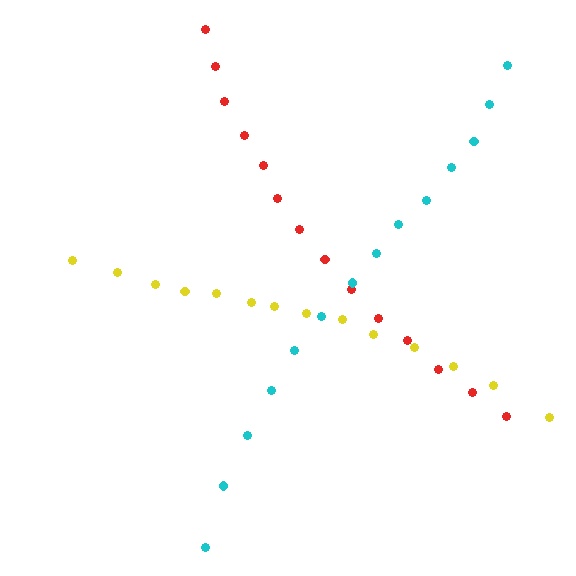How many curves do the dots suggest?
There are 3 distinct paths.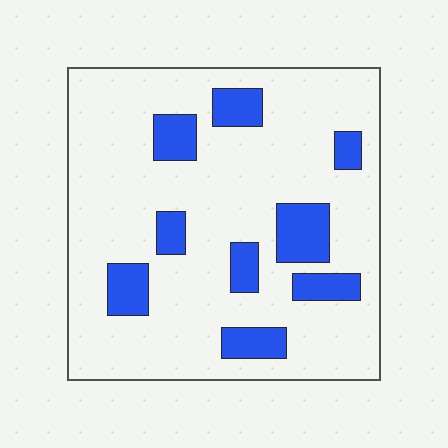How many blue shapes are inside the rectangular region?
9.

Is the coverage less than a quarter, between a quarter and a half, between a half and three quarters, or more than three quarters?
Less than a quarter.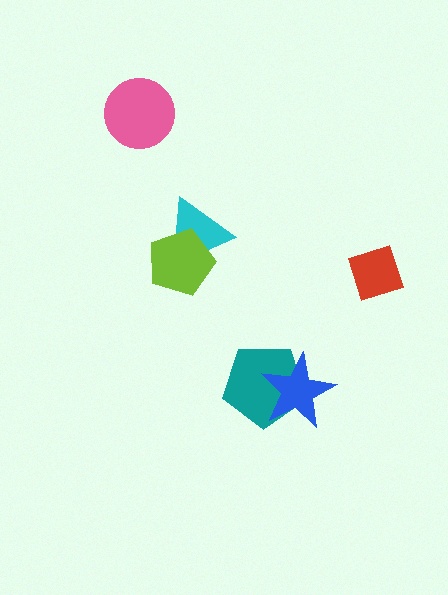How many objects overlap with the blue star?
1 object overlaps with the blue star.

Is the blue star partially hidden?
No, no other shape covers it.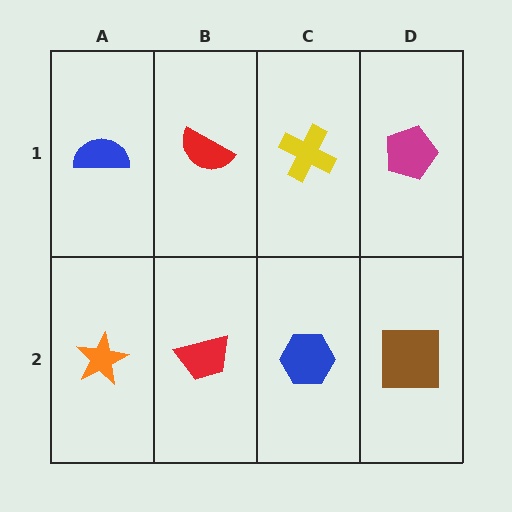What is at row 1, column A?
A blue semicircle.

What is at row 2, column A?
An orange star.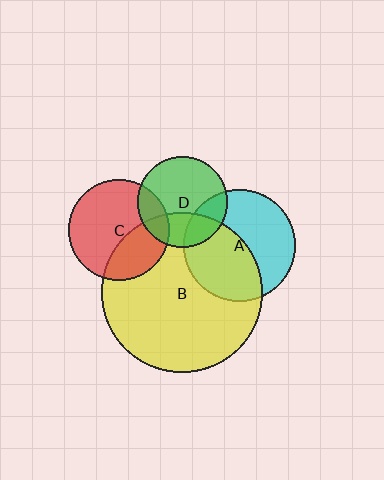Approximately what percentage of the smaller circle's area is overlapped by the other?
Approximately 50%.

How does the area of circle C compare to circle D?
Approximately 1.2 times.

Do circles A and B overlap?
Yes.